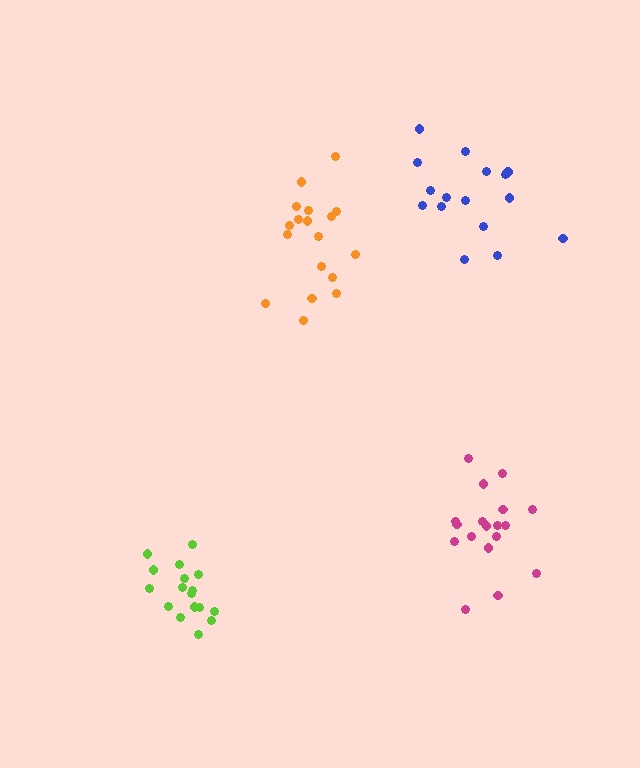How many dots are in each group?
Group 1: 18 dots, Group 2: 17 dots, Group 3: 17 dots, Group 4: 18 dots (70 total).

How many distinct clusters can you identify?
There are 4 distinct clusters.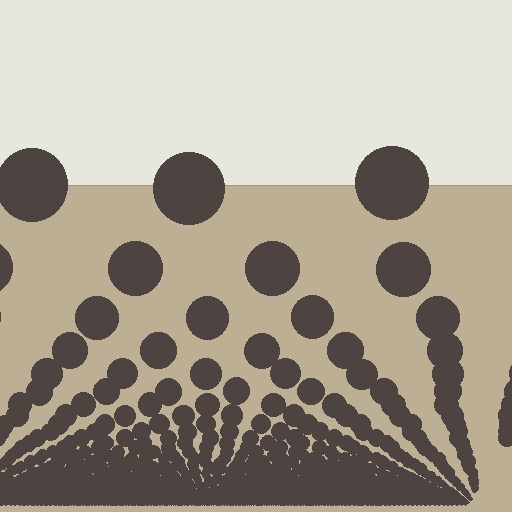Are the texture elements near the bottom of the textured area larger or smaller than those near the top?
Smaller. The gradient is inverted — elements near the bottom are smaller and denser.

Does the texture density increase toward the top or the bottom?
Density increases toward the bottom.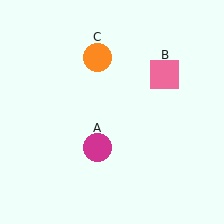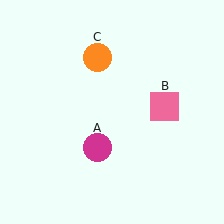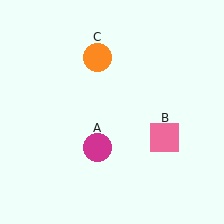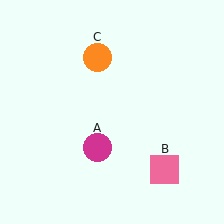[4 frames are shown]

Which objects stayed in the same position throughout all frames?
Magenta circle (object A) and orange circle (object C) remained stationary.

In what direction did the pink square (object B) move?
The pink square (object B) moved down.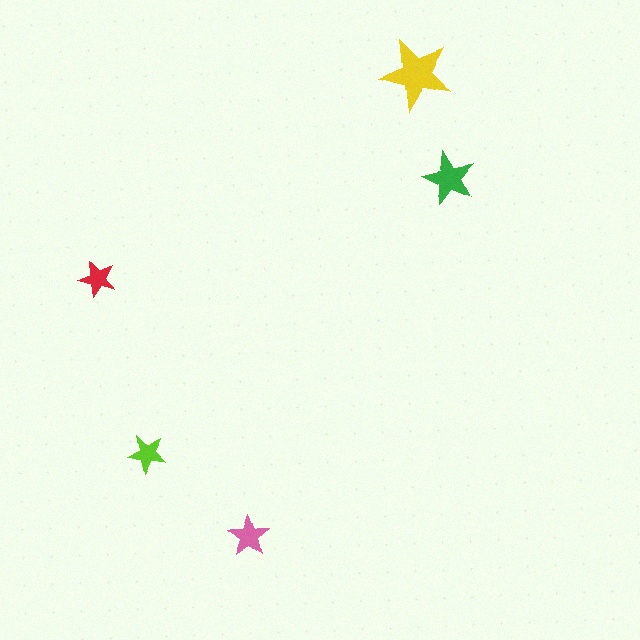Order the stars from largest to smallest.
the yellow one, the green one, the pink one, the lime one, the red one.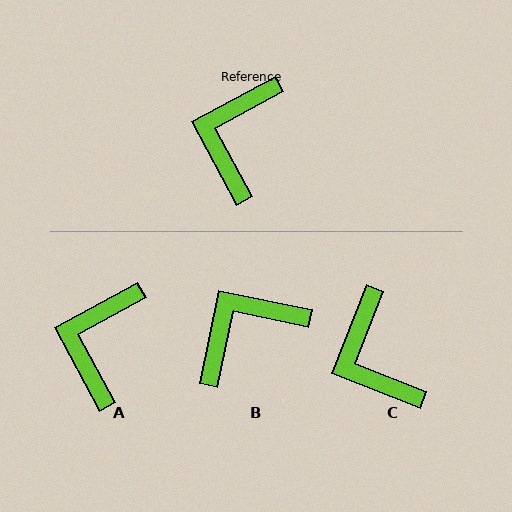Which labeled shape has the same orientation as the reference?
A.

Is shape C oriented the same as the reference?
No, it is off by about 40 degrees.